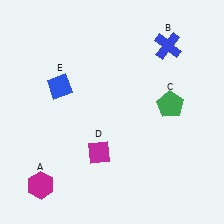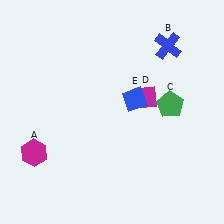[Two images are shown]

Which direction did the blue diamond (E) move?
The blue diamond (E) moved right.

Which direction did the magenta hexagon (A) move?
The magenta hexagon (A) moved up.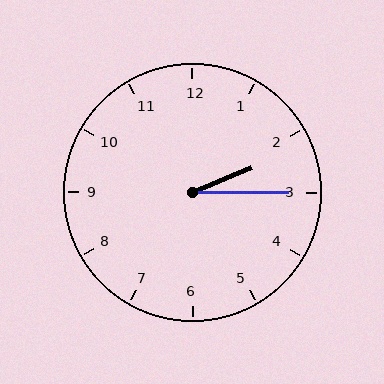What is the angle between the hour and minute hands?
Approximately 22 degrees.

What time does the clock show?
2:15.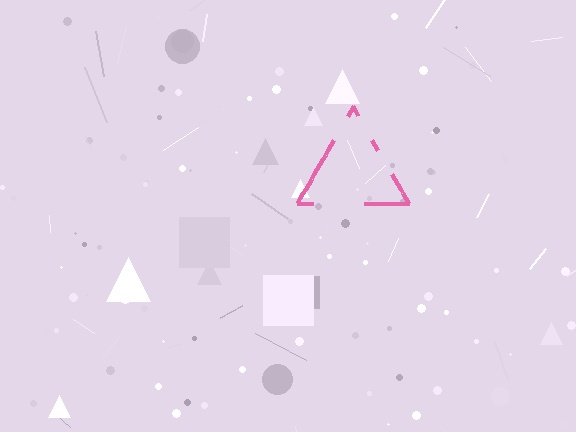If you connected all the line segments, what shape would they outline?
They would outline a triangle.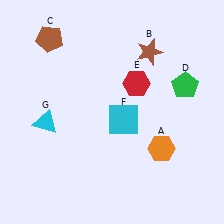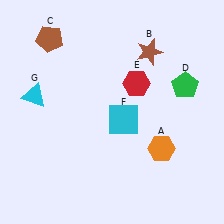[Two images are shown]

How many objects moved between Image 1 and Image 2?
1 object moved between the two images.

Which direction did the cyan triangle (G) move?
The cyan triangle (G) moved up.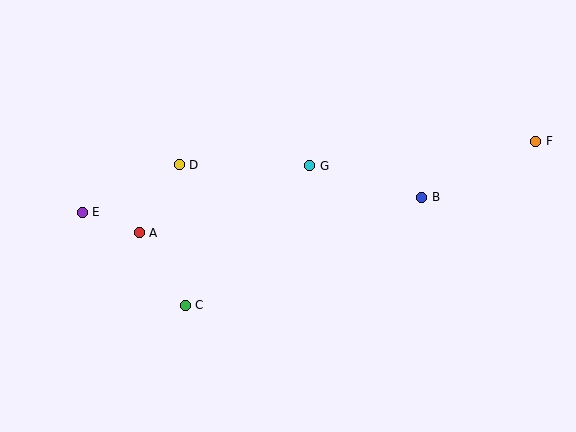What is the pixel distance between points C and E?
The distance between C and E is 139 pixels.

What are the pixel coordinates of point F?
Point F is at (536, 141).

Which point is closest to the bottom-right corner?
Point B is closest to the bottom-right corner.